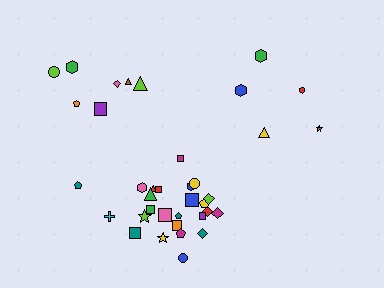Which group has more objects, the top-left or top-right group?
The top-left group.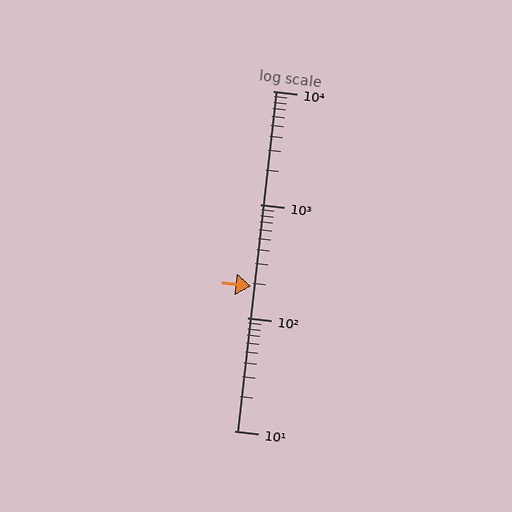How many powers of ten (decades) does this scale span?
The scale spans 3 decades, from 10 to 10000.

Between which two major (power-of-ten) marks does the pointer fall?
The pointer is between 100 and 1000.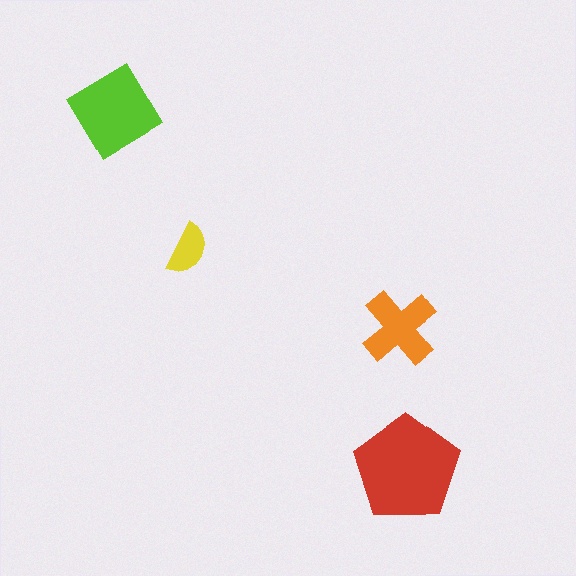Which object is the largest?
The red pentagon.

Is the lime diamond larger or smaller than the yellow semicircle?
Larger.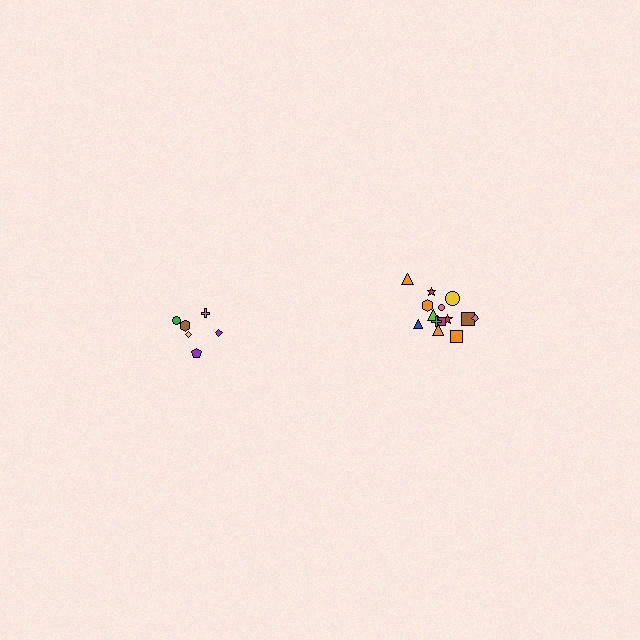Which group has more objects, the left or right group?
The right group.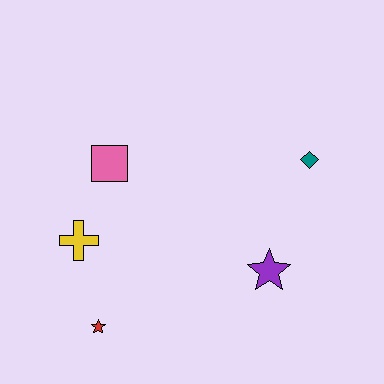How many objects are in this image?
There are 5 objects.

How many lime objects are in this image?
There are no lime objects.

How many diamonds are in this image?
There is 1 diamond.